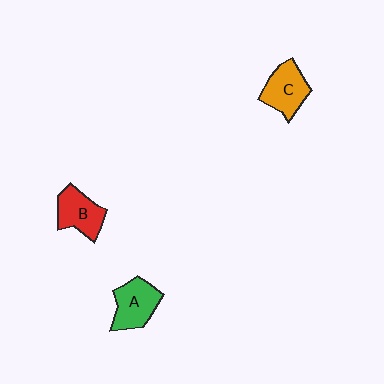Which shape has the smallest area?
Shape B (red).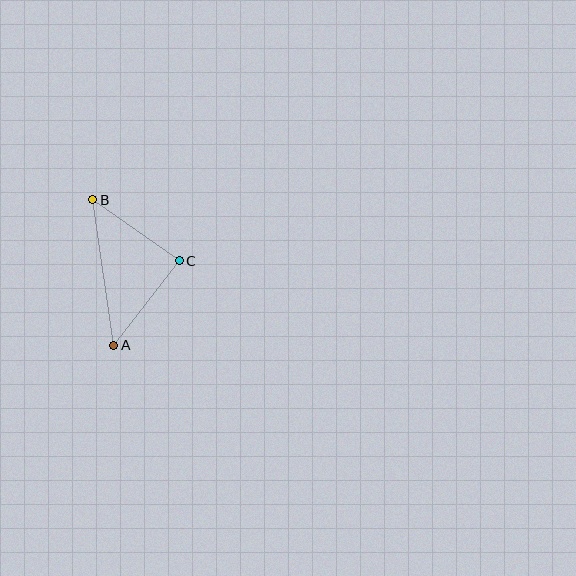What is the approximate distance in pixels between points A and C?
The distance between A and C is approximately 107 pixels.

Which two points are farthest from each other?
Points A and B are farthest from each other.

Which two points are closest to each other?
Points B and C are closest to each other.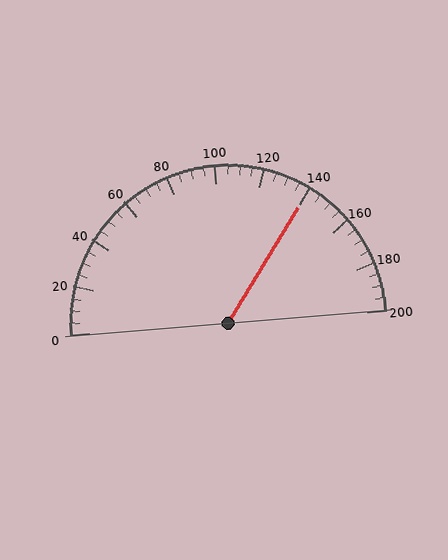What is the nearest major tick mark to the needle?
The nearest major tick mark is 140.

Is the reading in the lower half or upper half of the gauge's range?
The reading is in the upper half of the range (0 to 200).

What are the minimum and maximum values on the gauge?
The gauge ranges from 0 to 200.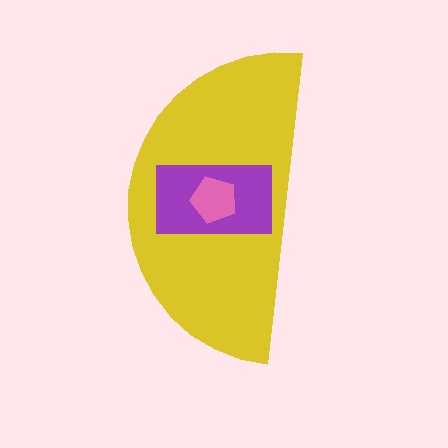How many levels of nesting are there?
3.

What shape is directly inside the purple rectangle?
The pink pentagon.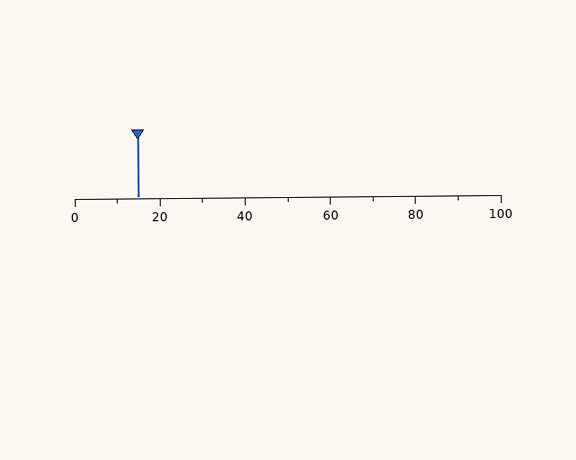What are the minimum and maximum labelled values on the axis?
The axis runs from 0 to 100.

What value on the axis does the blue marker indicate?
The marker indicates approximately 15.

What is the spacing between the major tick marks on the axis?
The major ticks are spaced 20 apart.